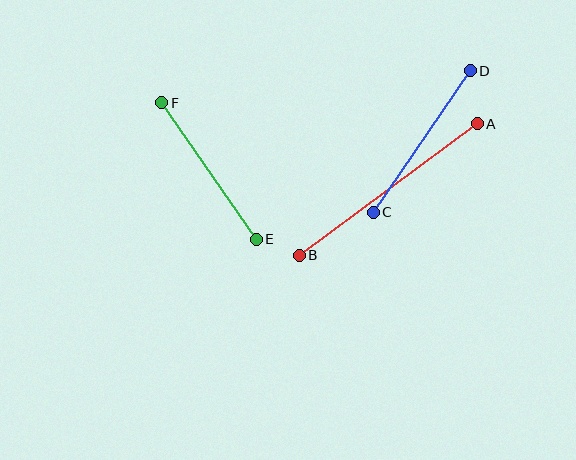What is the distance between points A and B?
The distance is approximately 222 pixels.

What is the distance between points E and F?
The distance is approximately 166 pixels.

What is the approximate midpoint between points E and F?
The midpoint is at approximately (209, 171) pixels.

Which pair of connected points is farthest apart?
Points A and B are farthest apart.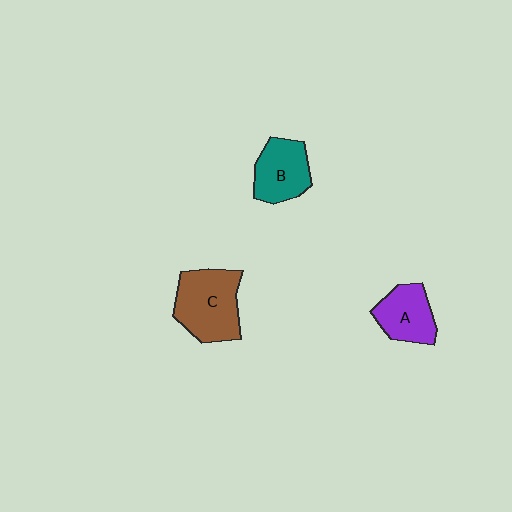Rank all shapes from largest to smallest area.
From largest to smallest: C (brown), B (teal), A (purple).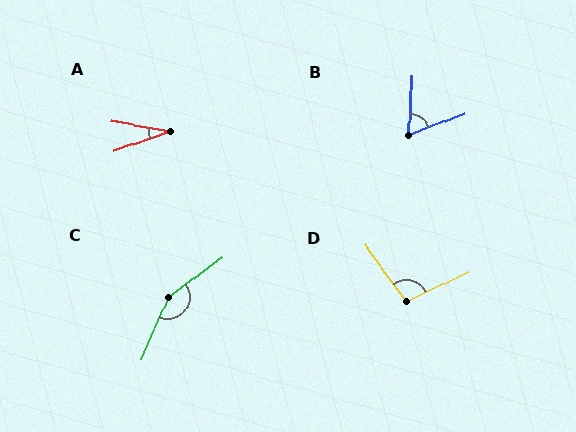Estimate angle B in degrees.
Approximately 66 degrees.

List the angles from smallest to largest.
A (28°), B (66°), D (101°), C (150°).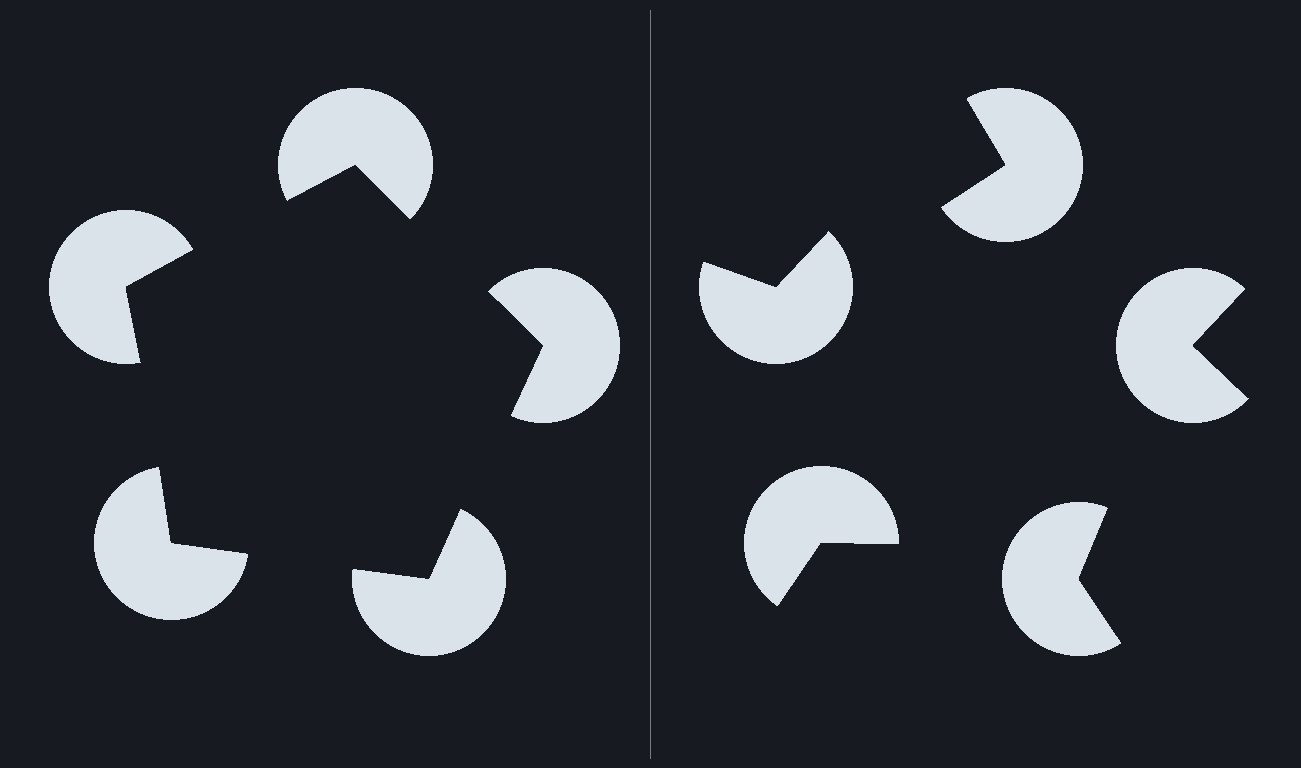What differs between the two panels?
The pac-man discs are positioned identically on both sides; only the wedge orientations differ. On the left they align to a pentagon; on the right they are misaligned.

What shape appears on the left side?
An illusory pentagon.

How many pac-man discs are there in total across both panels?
10 — 5 on each side.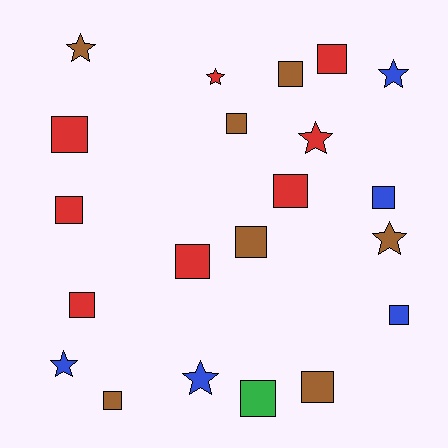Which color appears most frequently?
Red, with 8 objects.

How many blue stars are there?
There are 3 blue stars.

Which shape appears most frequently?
Square, with 14 objects.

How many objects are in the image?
There are 21 objects.